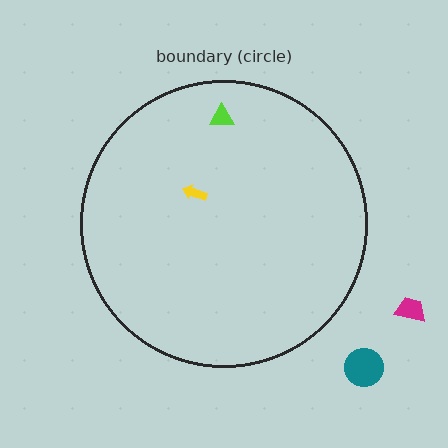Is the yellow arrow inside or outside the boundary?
Inside.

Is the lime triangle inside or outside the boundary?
Inside.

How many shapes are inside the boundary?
2 inside, 2 outside.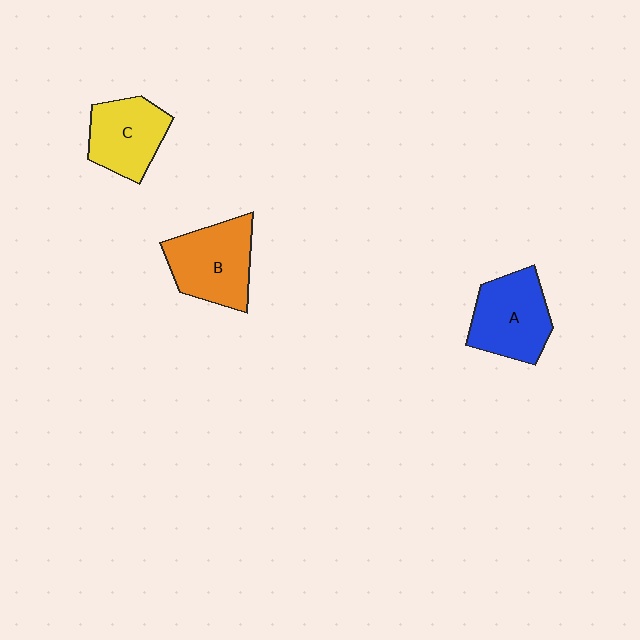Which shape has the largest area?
Shape B (orange).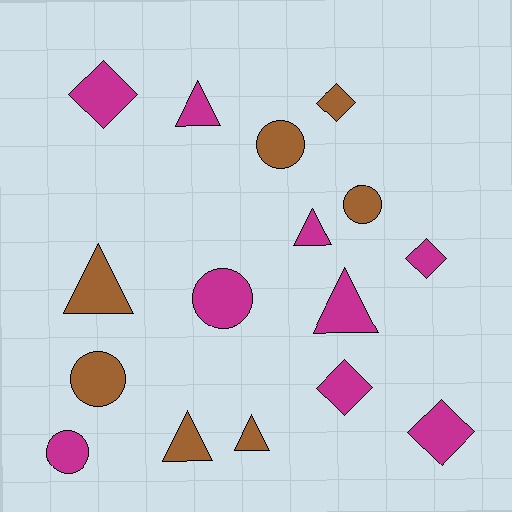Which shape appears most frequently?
Triangle, with 6 objects.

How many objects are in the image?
There are 16 objects.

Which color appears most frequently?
Magenta, with 9 objects.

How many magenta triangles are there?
There are 3 magenta triangles.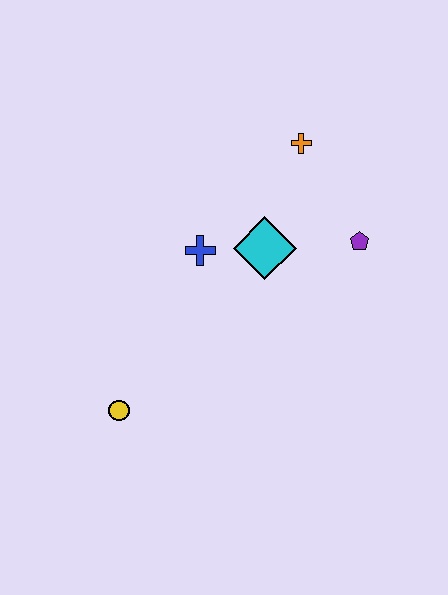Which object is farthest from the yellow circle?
The orange cross is farthest from the yellow circle.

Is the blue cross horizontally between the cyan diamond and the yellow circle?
Yes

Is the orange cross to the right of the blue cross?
Yes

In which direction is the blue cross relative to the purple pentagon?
The blue cross is to the left of the purple pentagon.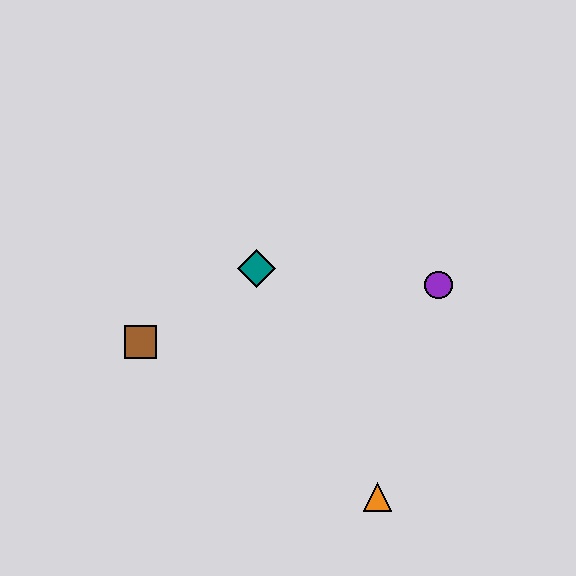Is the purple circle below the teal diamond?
Yes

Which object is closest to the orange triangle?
The purple circle is closest to the orange triangle.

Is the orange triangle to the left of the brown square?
No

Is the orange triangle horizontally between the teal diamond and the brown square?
No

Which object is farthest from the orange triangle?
The brown square is farthest from the orange triangle.